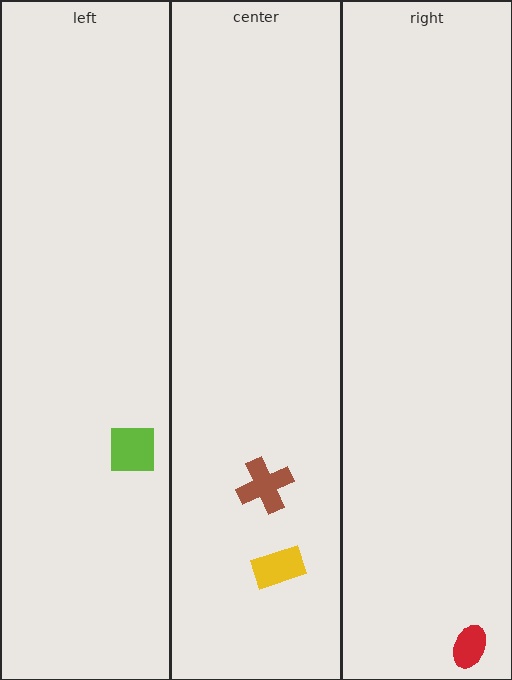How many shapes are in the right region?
1.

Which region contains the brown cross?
The center region.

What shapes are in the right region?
The red ellipse.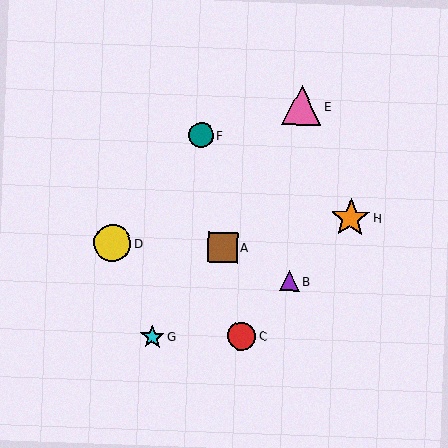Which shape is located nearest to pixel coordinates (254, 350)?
The red circle (labeled C) at (242, 336) is nearest to that location.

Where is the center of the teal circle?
The center of the teal circle is at (201, 135).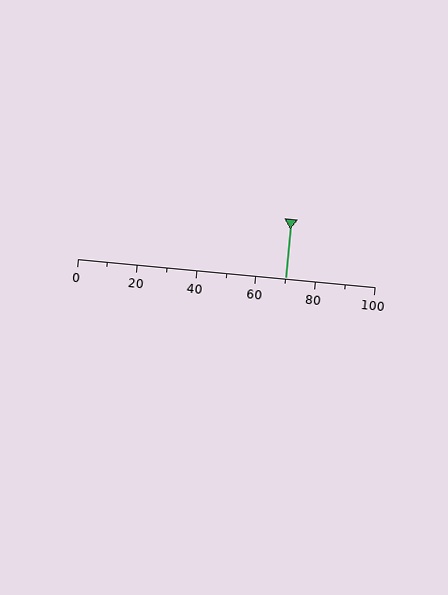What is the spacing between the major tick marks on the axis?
The major ticks are spaced 20 apart.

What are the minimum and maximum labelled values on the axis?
The axis runs from 0 to 100.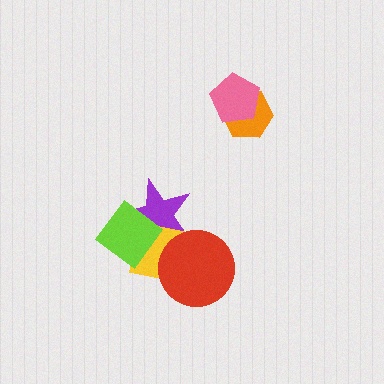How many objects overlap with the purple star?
3 objects overlap with the purple star.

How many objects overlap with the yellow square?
3 objects overlap with the yellow square.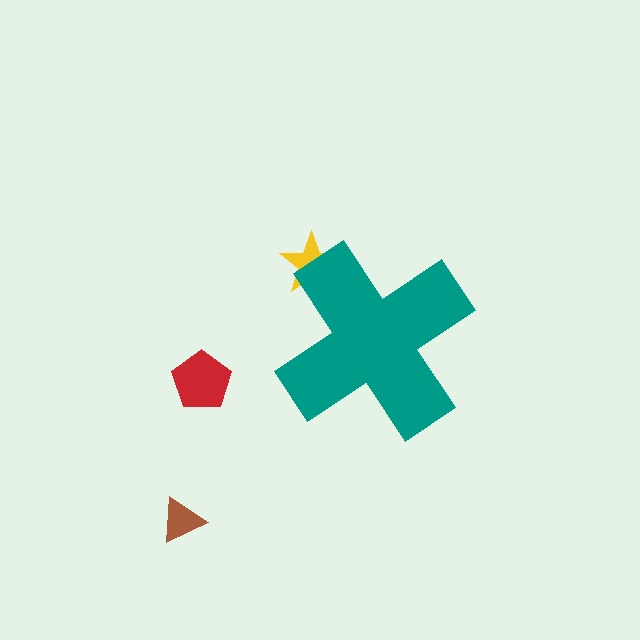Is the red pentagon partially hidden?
No, the red pentagon is fully visible.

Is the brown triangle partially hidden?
No, the brown triangle is fully visible.